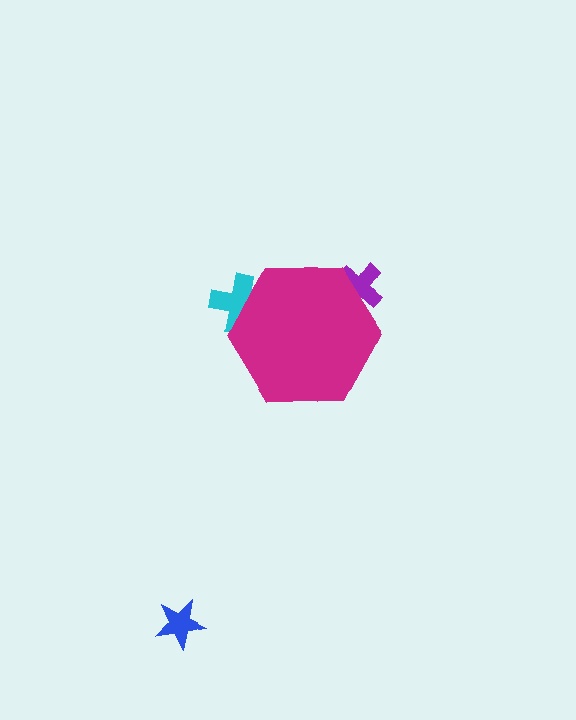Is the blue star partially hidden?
No, the blue star is fully visible.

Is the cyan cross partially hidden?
Yes, the cyan cross is partially hidden behind the magenta hexagon.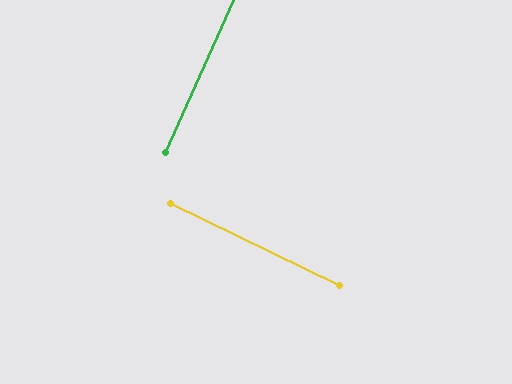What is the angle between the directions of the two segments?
Approximately 88 degrees.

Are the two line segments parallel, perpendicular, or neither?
Perpendicular — they meet at approximately 88°.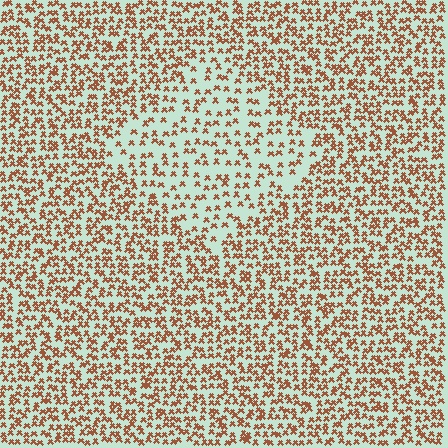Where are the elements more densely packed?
The elements are more densely packed outside the diamond boundary.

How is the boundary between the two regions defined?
The boundary is defined by a change in element density (approximately 1.9x ratio). All elements are the same color, size, and shape.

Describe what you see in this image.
The image contains small brown elements arranged at two different densities. A diamond-shaped region is visible where the elements are less densely packed than the surrounding area.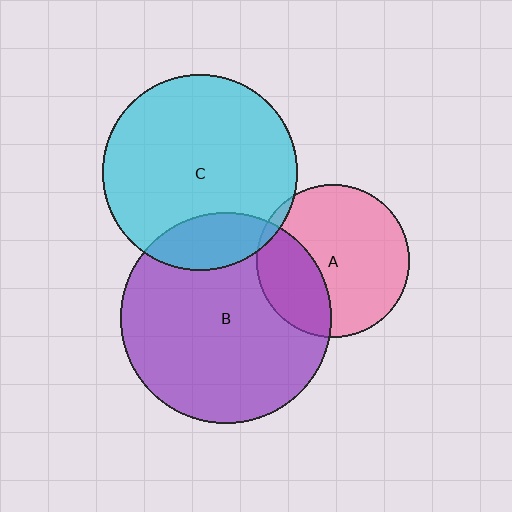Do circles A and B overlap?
Yes.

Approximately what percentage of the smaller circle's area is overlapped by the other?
Approximately 30%.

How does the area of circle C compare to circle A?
Approximately 1.6 times.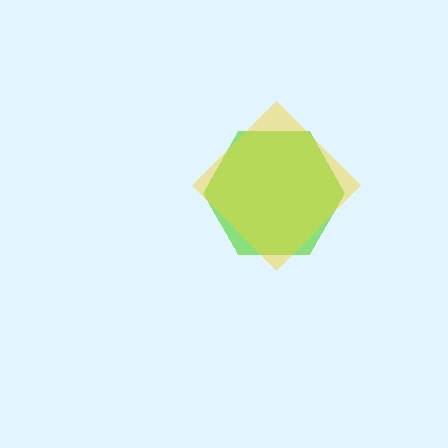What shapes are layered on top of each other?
The layered shapes are: a lime hexagon, a yellow diamond.